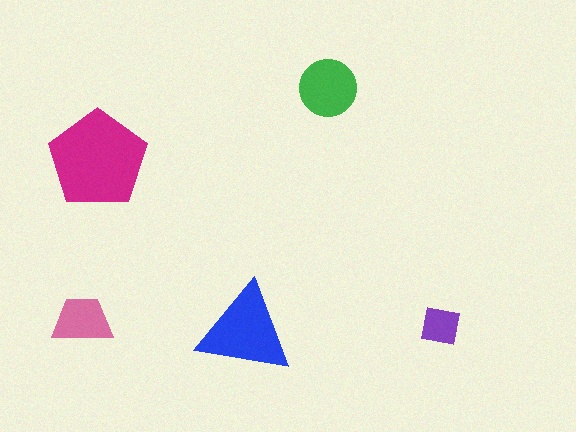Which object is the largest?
The magenta pentagon.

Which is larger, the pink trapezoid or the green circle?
The green circle.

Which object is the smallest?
The purple square.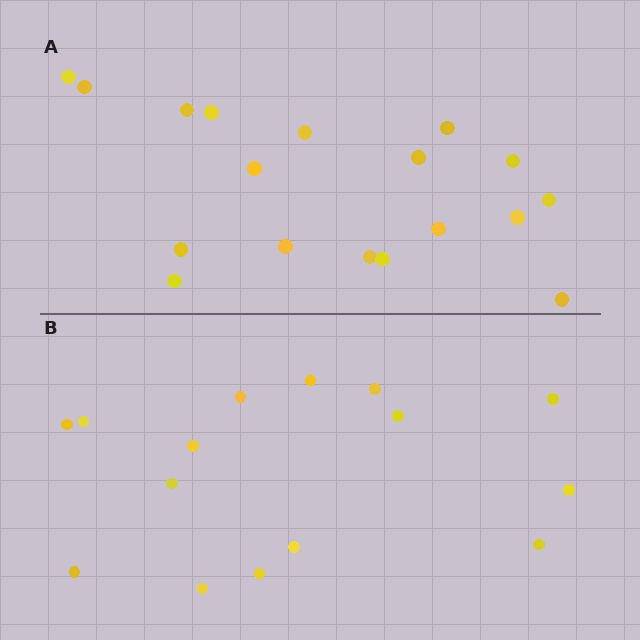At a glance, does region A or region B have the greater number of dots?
Region A (the top region) has more dots.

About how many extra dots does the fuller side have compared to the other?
Region A has just a few more — roughly 2 or 3 more dots than region B.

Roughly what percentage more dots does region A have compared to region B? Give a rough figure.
About 20% more.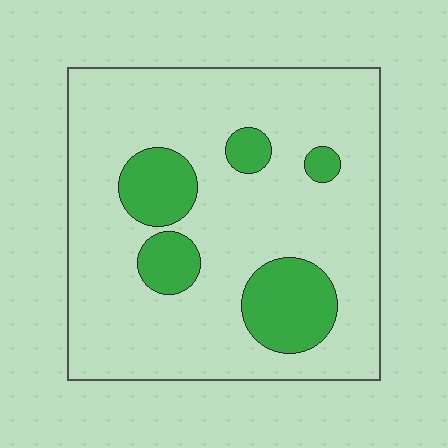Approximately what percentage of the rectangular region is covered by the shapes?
Approximately 20%.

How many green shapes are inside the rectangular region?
5.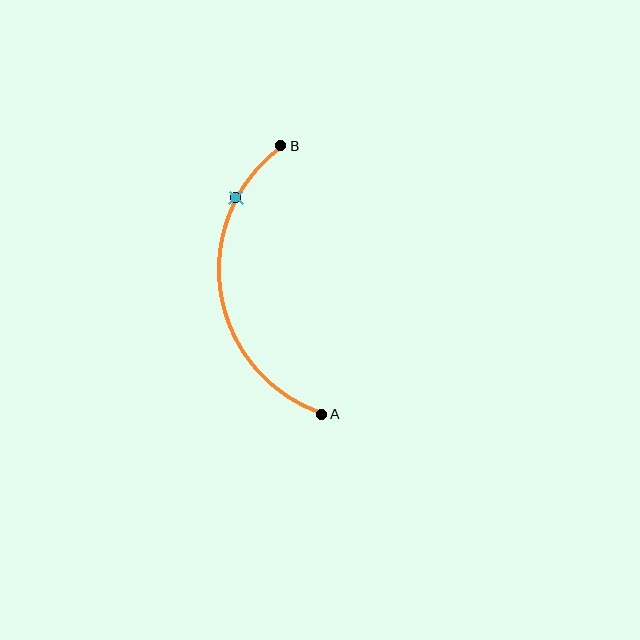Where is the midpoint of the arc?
The arc midpoint is the point on the curve farthest from the straight line joining A and B. It sits to the left of that line.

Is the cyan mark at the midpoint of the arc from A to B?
No. The cyan mark lies on the arc but is closer to endpoint B. The arc midpoint would be at the point on the curve equidistant along the arc from both A and B.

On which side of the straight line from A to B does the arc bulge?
The arc bulges to the left of the straight line connecting A and B.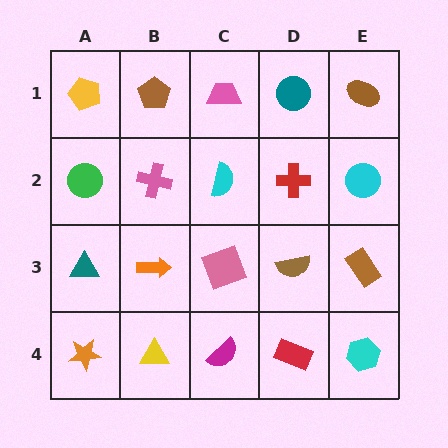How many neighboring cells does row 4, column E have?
2.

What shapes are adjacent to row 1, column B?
A pink cross (row 2, column B), a yellow pentagon (row 1, column A), a pink trapezoid (row 1, column C).